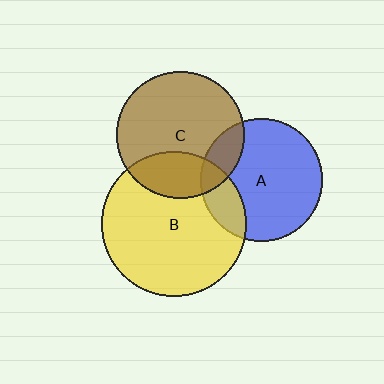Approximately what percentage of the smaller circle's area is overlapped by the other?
Approximately 20%.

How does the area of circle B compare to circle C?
Approximately 1.3 times.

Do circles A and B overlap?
Yes.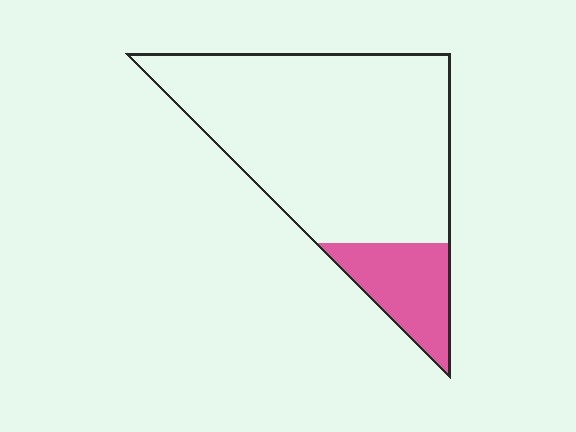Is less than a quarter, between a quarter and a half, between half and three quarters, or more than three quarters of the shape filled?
Less than a quarter.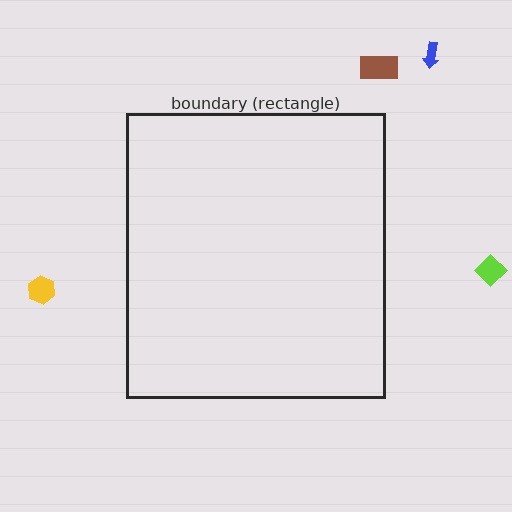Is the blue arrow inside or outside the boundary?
Outside.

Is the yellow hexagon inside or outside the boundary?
Outside.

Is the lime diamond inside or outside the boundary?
Outside.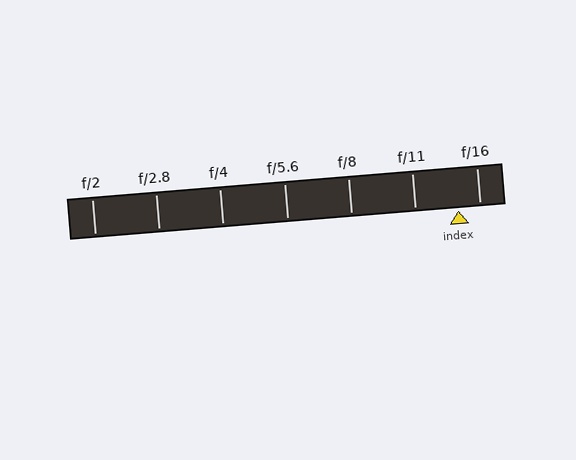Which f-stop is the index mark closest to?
The index mark is closest to f/16.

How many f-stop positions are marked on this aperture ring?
There are 7 f-stop positions marked.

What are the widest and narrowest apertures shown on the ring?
The widest aperture shown is f/2 and the narrowest is f/16.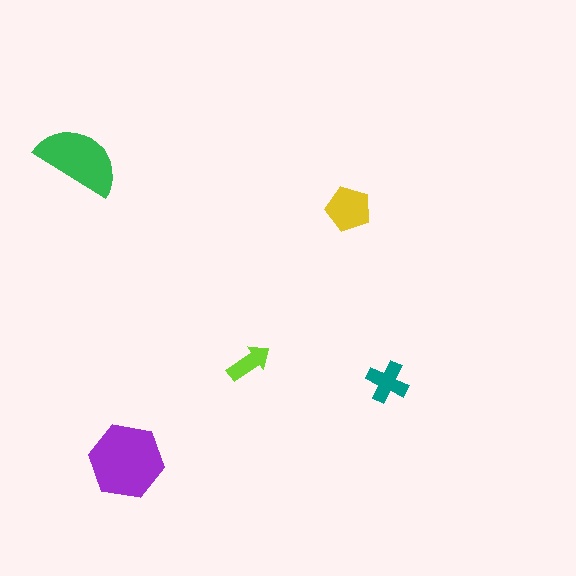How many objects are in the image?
There are 5 objects in the image.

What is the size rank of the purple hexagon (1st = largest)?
1st.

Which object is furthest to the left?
The green semicircle is leftmost.